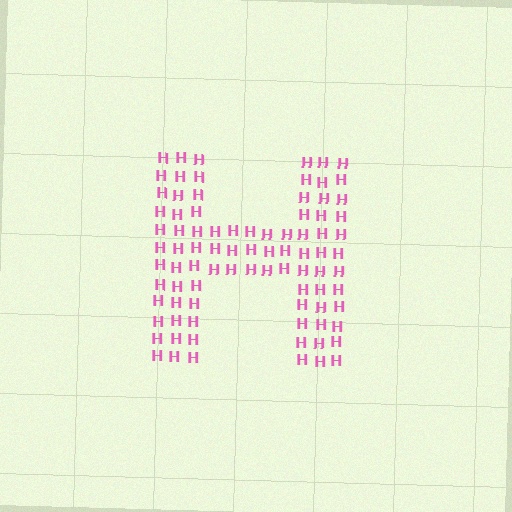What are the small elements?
The small elements are letter H's.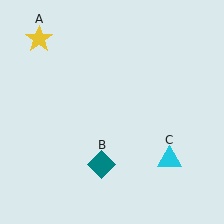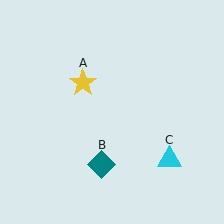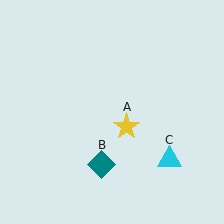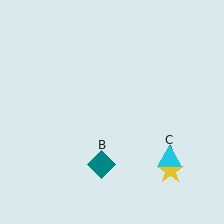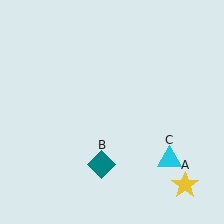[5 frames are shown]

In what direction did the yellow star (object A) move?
The yellow star (object A) moved down and to the right.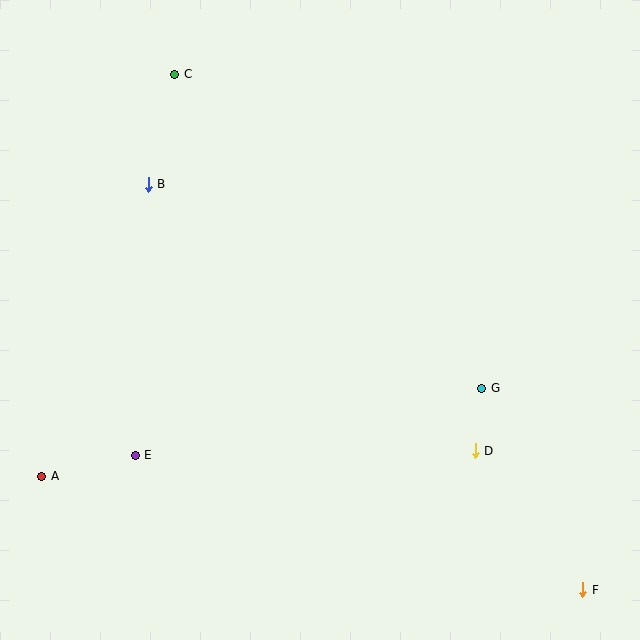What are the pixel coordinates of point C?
Point C is at (175, 74).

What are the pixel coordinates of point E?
Point E is at (135, 455).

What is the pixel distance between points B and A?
The distance between B and A is 311 pixels.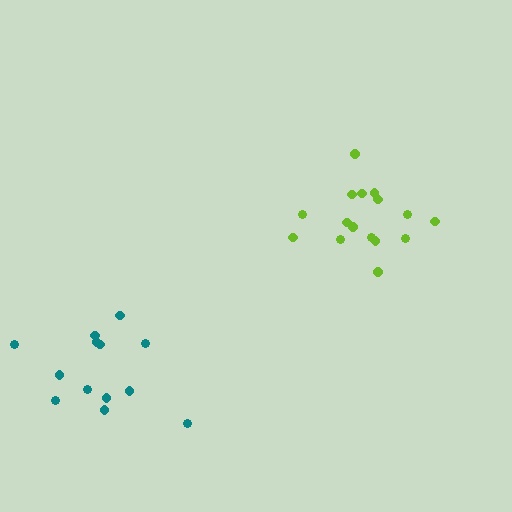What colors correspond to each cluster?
The clusters are colored: teal, lime.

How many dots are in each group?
Group 1: 13 dots, Group 2: 16 dots (29 total).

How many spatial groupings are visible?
There are 2 spatial groupings.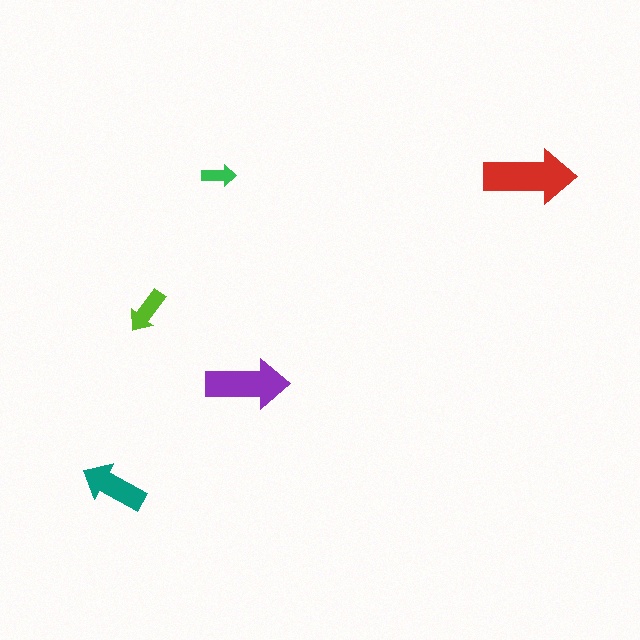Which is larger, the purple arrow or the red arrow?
The red one.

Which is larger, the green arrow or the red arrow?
The red one.